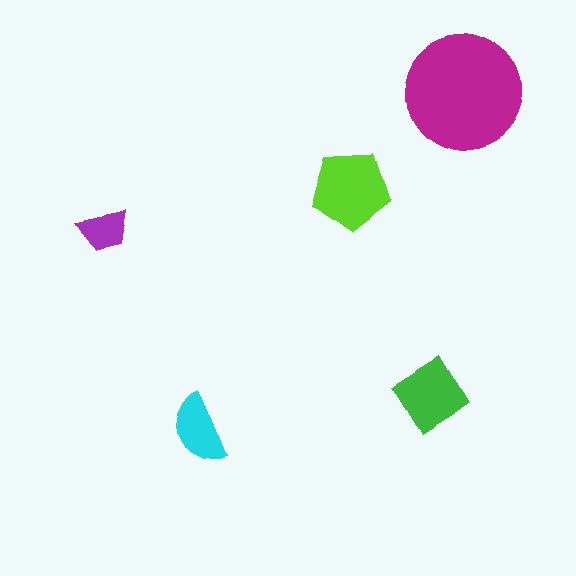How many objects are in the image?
There are 5 objects in the image.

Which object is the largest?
The magenta circle.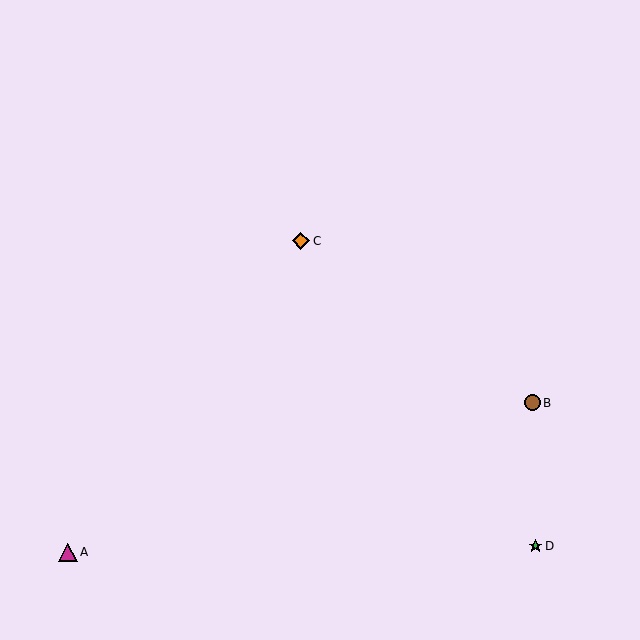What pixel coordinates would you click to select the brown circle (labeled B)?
Click at (532, 403) to select the brown circle B.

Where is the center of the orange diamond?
The center of the orange diamond is at (301, 241).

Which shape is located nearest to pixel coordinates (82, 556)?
The magenta triangle (labeled A) at (68, 552) is nearest to that location.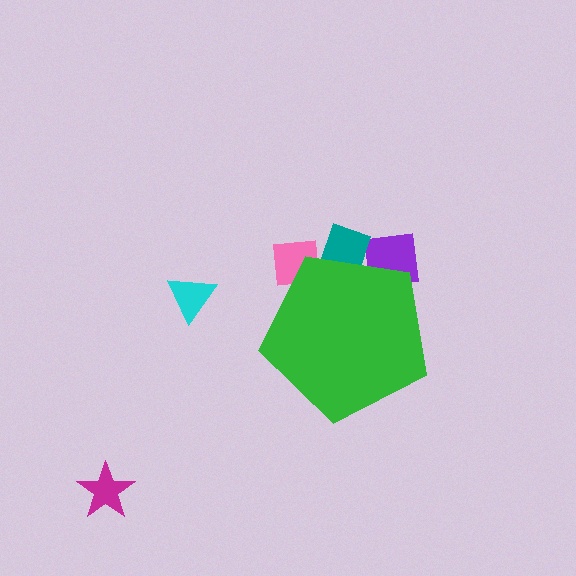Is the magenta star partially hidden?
No, the magenta star is fully visible.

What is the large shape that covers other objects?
A green pentagon.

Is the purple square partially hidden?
Yes, the purple square is partially hidden behind the green pentagon.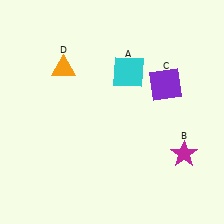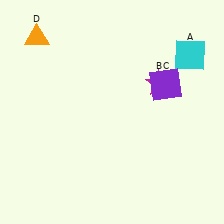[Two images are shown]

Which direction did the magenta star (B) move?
The magenta star (B) moved up.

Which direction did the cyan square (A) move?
The cyan square (A) moved right.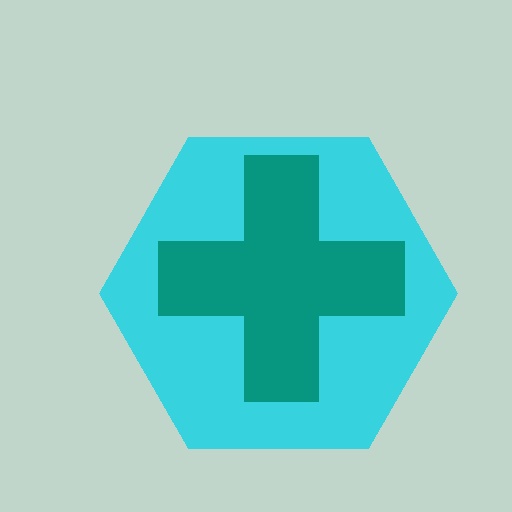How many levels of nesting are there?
2.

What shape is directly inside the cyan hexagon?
The teal cross.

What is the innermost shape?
The teal cross.